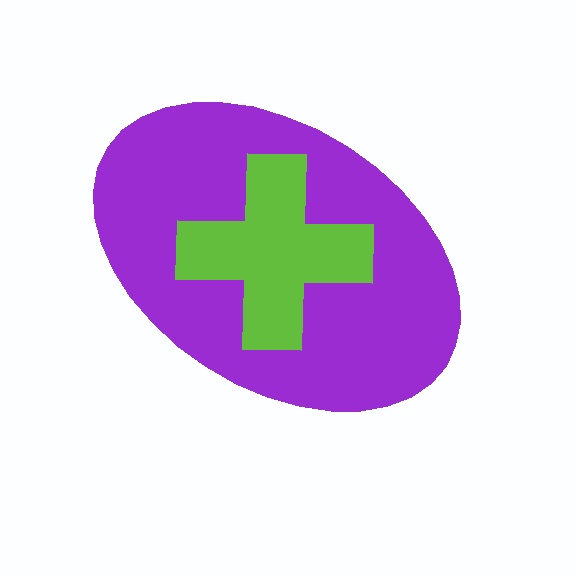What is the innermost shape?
The lime cross.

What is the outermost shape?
The purple ellipse.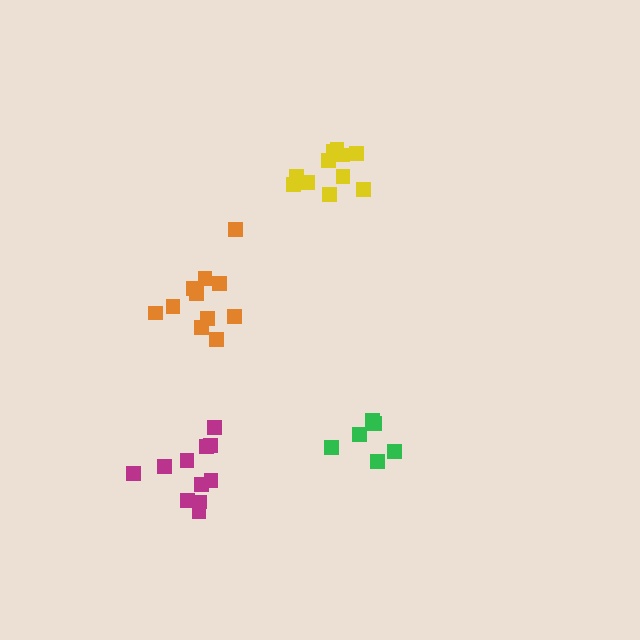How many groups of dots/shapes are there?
There are 4 groups.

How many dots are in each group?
Group 1: 11 dots, Group 2: 11 dots, Group 3: 6 dots, Group 4: 11 dots (39 total).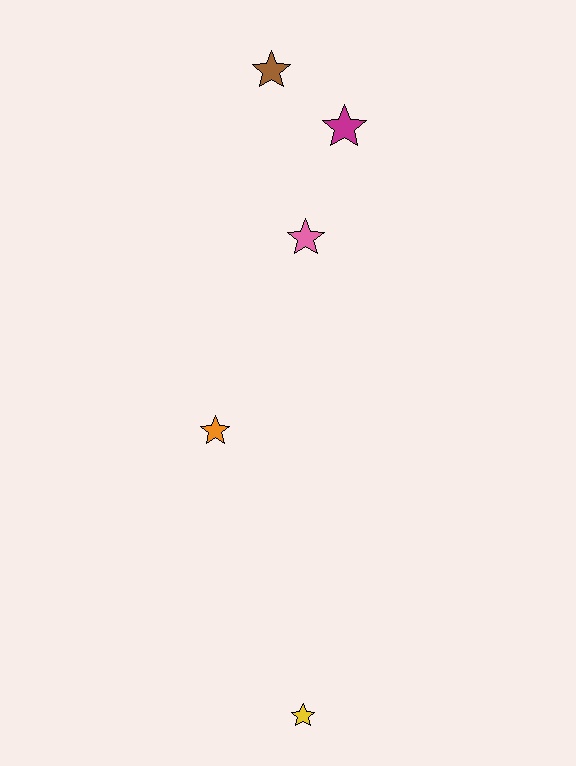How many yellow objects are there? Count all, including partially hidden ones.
There is 1 yellow object.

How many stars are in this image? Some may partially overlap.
There are 5 stars.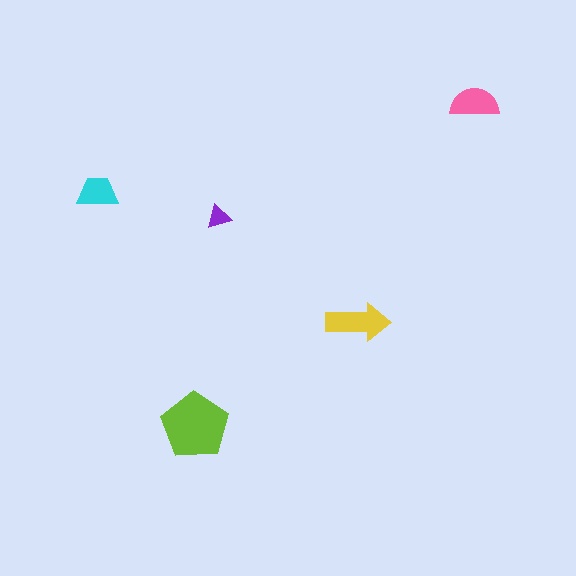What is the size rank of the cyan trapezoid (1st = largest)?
4th.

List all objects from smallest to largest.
The purple triangle, the cyan trapezoid, the pink semicircle, the yellow arrow, the lime pentagon.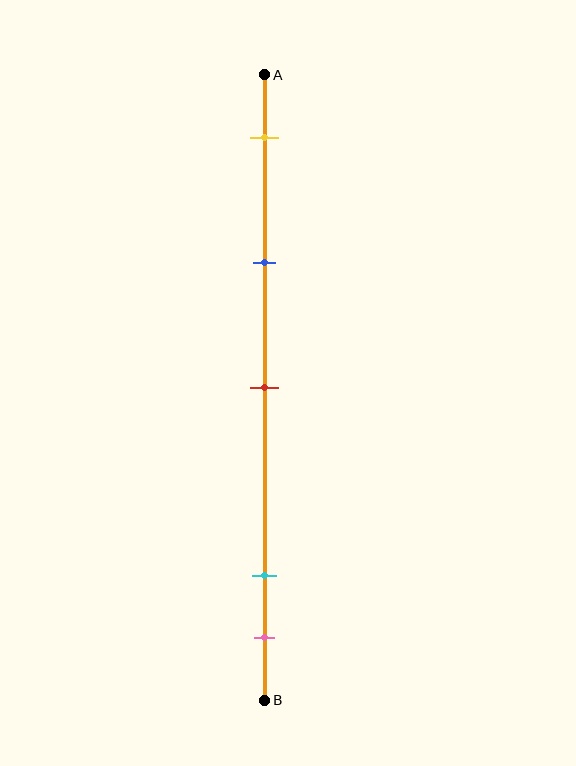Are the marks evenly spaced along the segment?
No, the marks are not evenly spaced.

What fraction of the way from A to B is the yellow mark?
The yellow mark is approximately 10% (0.1) of the way from A to B.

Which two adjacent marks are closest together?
The cyan and pink marks are the closest adjacent pair.